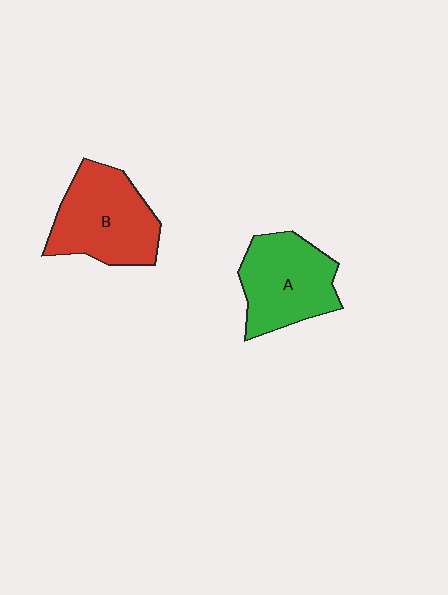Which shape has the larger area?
Shape B (red).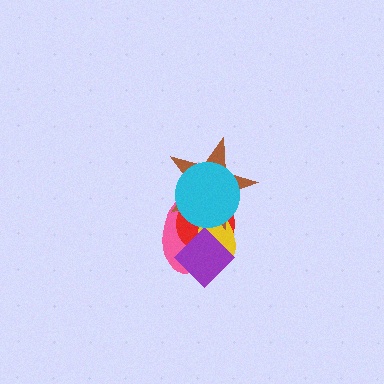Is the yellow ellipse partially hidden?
Yes, it is partially covered by another shape.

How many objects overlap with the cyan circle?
4 objects overlap with the cyan circle.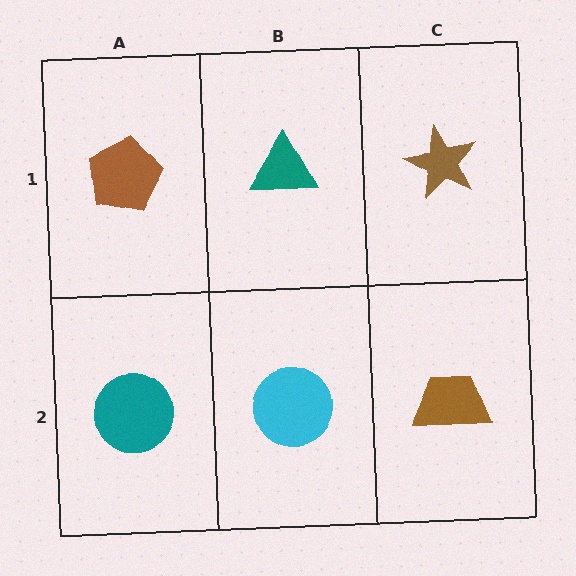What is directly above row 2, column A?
A brown pentagon.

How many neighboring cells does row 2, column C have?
2.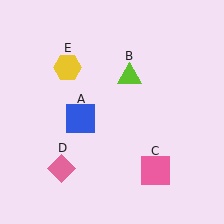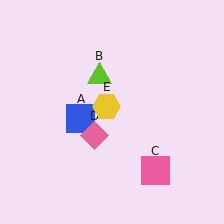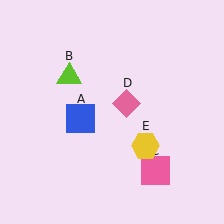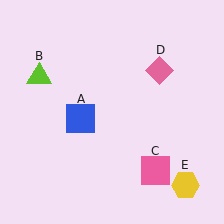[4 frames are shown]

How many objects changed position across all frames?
3 objects changed position: lime triangle (object B), pink diamond (object D), yellow hexagon (object E).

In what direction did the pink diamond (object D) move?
The pink diamond (object D) moved up and to the right.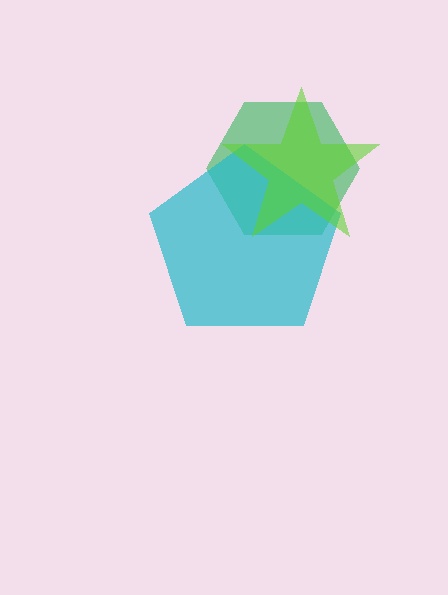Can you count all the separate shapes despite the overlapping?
Yes, there are 3 separate shapes.